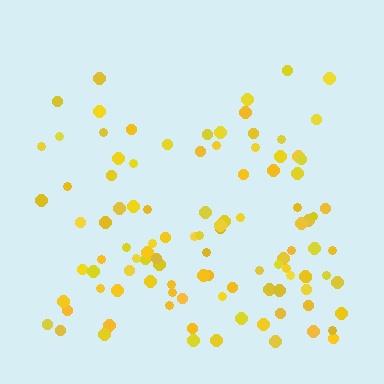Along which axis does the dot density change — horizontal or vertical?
Vertical.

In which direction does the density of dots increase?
From top to bottom, with the bottom side densest.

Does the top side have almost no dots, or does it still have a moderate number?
Still a moderate number, just noticeably fewer than the bottom.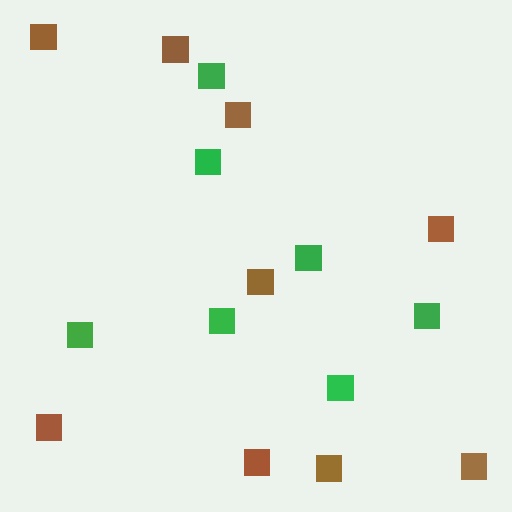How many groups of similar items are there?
There are 2 groups: one group of brown squares (9) and one group of green squares (7).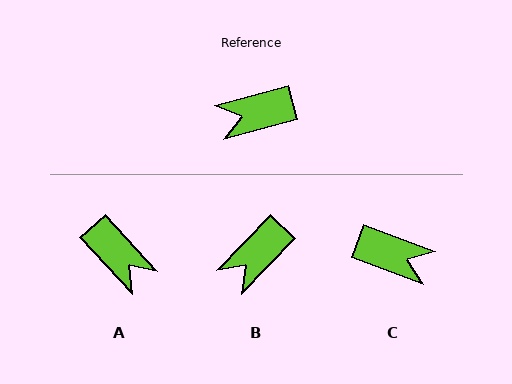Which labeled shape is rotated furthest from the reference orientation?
C, about 145 degrees away.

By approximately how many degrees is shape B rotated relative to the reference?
Approximately 31 degrees counter-clockwise.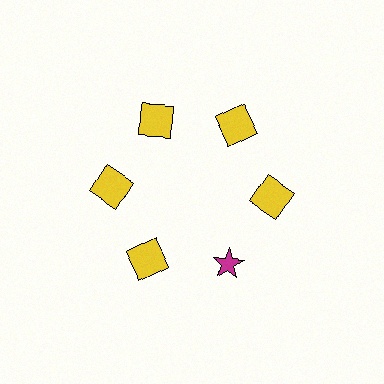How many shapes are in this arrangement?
There are 6 shapes arranged in a ring pattern.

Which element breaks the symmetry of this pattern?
The magenta star at roughly the 5 o'clock position breaks the symmetry. All other shapes are yellow squares.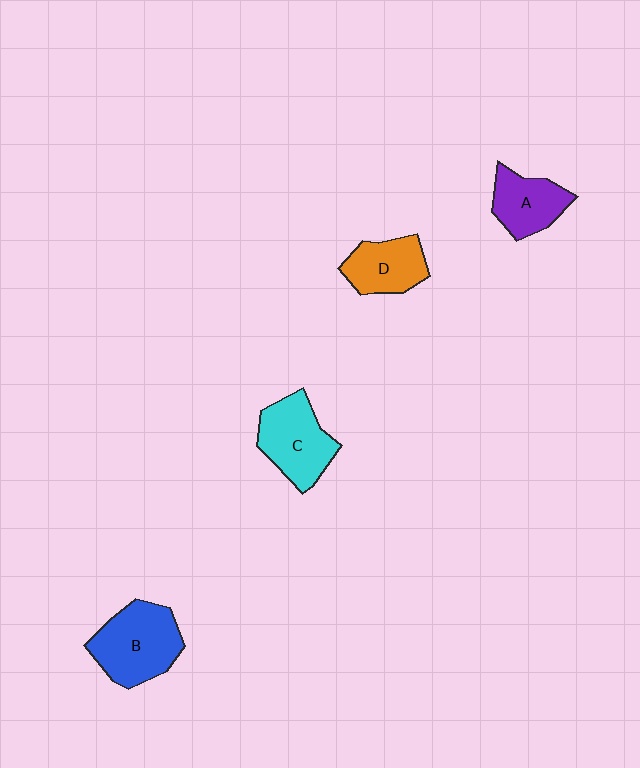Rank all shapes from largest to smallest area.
From largest to smallest: B (blue), C (cyan), D (orange), A (purple).